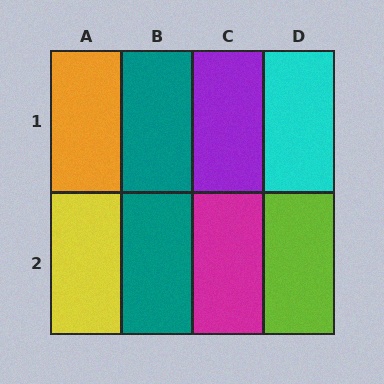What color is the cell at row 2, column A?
Yellow.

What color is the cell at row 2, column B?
Teal.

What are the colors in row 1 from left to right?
Orange, teal, purple, cyan.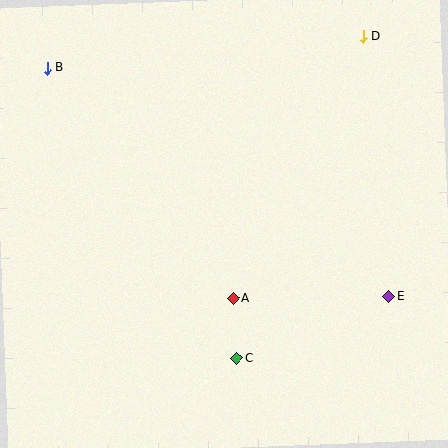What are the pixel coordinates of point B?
Point B is at (47, 68).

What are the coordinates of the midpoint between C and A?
The midpoint between C and A is at (235, 328).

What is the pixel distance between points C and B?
The distance between C and B is 347 pixels.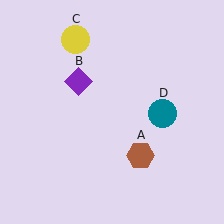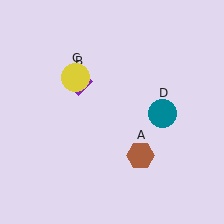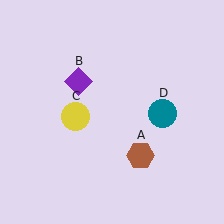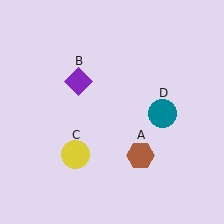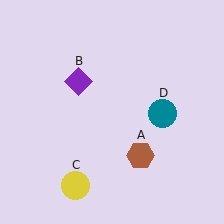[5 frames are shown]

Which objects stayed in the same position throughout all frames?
Brown hexagon (object A) and purple diamond (object B) and teal circle (object D) remained stationary.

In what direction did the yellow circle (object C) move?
The yellow circle (object C) moved down.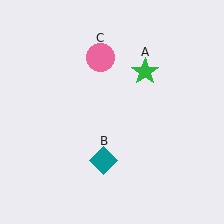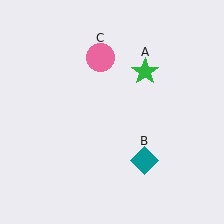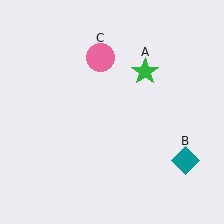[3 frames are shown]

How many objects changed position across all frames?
1 object changed position: teal diamond (object B).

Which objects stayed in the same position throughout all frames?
Green star (object A) and pink circle (object C) remained stationary.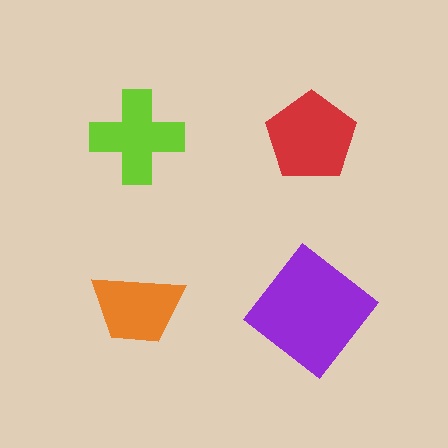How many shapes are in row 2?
2 shapes.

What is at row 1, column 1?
A lime cross.